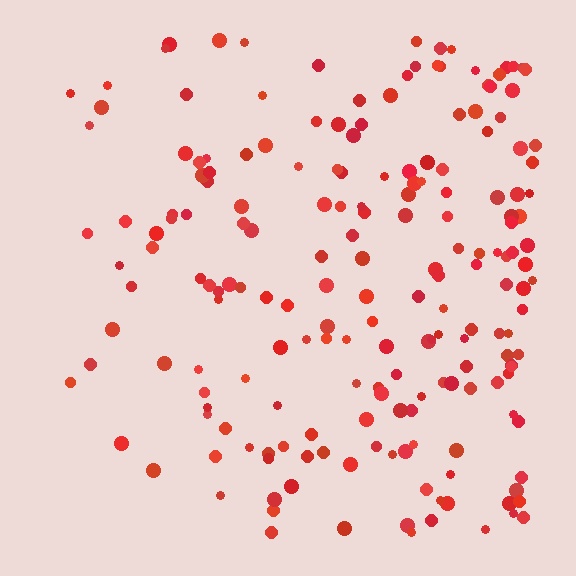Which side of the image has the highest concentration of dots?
The right.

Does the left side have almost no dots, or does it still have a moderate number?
Still a moderate number, just noticeably fewer than the right.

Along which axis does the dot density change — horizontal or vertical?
Horizontal.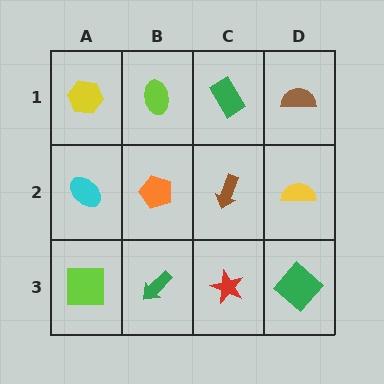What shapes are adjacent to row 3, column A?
A cyan ellipse (row 2, column A), a green arrow (row 3, column B).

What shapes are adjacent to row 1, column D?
A yellow semicircle (row 2, column D), a green rectangle (row 1, column C).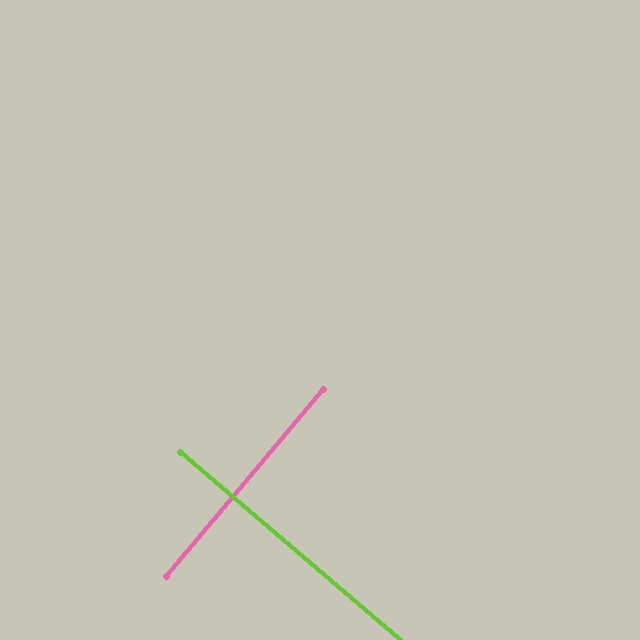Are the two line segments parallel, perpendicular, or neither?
Perpendicular — they meet at approximately 90°.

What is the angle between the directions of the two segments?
Approximately 90 degrees.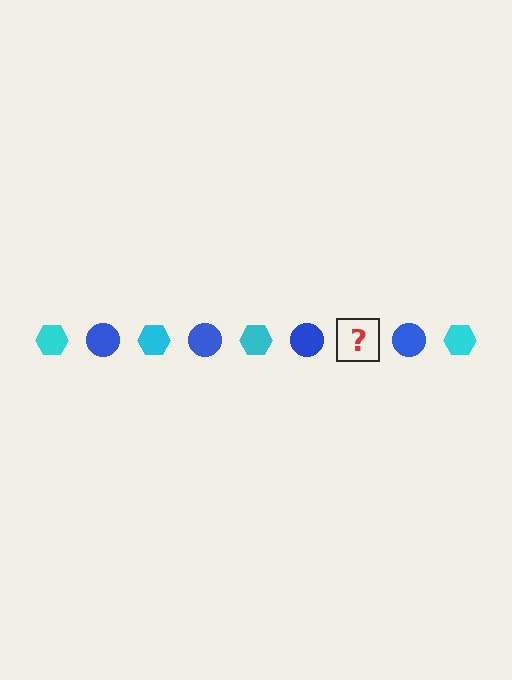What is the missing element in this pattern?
The missing element is a cyan hexagon.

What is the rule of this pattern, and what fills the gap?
The rule is that the pattern alternates between cyan hexagon and blue circle. The gap should be filled with a cyan hexagon.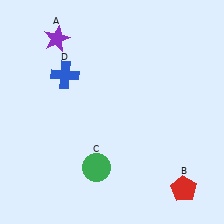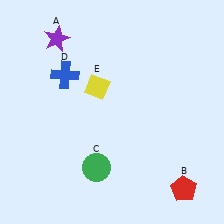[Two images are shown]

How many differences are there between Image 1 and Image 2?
There is 1 difference between the two images.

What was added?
A yellow diamond (E) was added in Image 2.